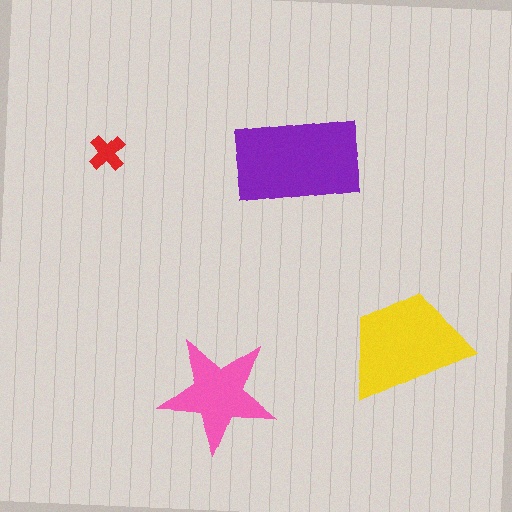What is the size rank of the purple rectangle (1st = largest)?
1st.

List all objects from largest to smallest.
The purple rectangle, the yellow trapezoid, the pink star, the red cross.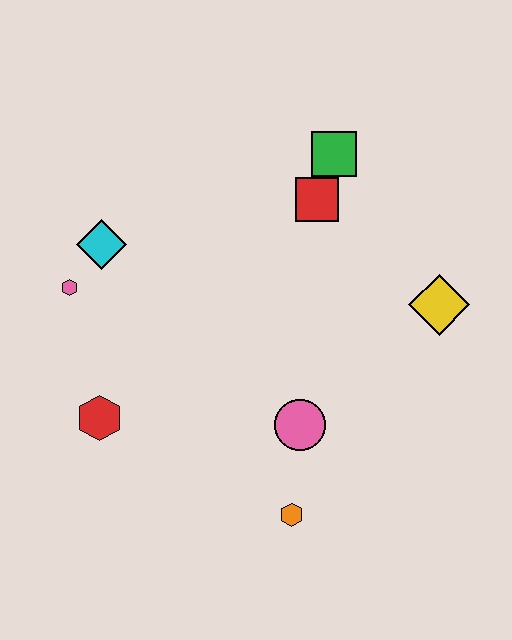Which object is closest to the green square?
The red square is closest to the green square.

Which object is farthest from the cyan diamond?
The yellow diamond is farthest from the cyan diamond.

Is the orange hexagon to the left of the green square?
Yes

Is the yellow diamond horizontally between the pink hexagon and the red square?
No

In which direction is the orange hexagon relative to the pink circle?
The orange hexagon is below the pink circle.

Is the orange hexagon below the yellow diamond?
Yes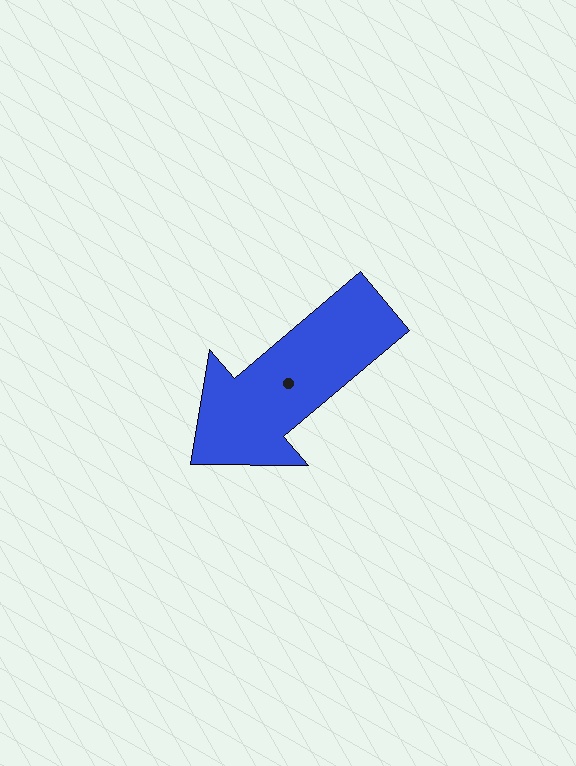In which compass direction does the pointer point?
Southwest.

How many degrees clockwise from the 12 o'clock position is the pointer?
Approximately 230 degrees.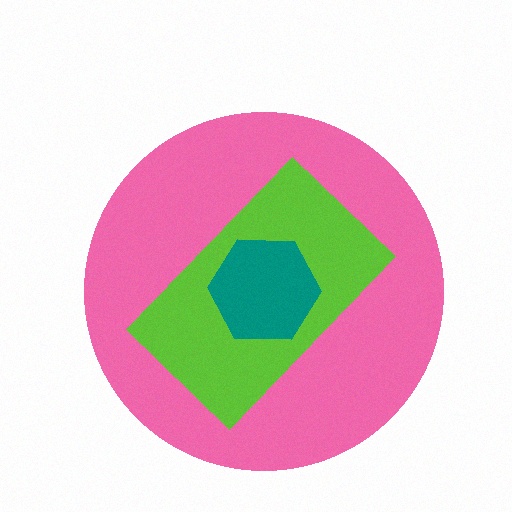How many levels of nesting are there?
3.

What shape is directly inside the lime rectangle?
The teal hexagon.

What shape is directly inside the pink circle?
The lime rectangle.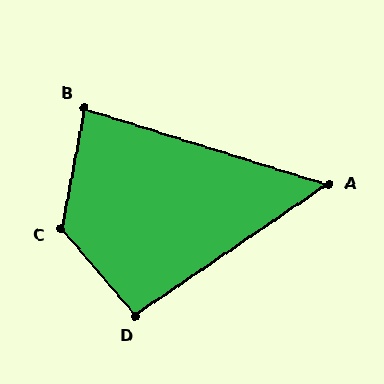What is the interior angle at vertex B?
Approximately 84 degrees (acute).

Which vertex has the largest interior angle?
C, at approximately 128 degrees.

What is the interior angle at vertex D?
Approximately 96 degrees (obtuse).